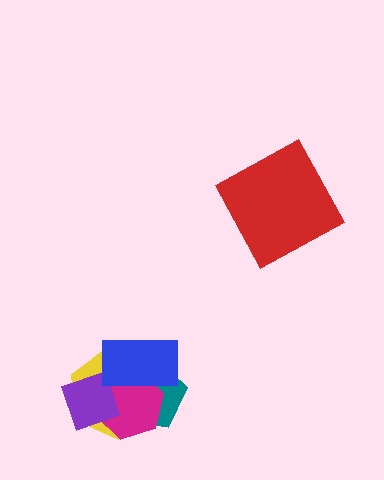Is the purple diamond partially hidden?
Yes, it is partially covered by another shape.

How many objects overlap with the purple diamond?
4 objects overlap with the purple diamond.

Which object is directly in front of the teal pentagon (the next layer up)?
The yellow hexagon is directly in front of the teal pentagon.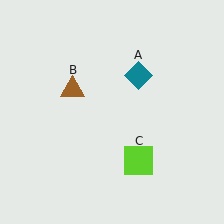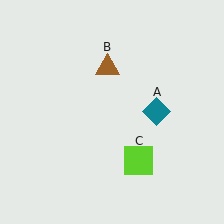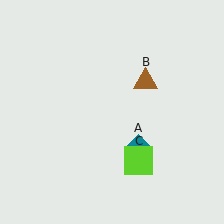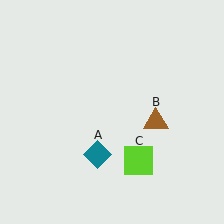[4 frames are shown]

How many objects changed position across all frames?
2 objects changed position: teal diamond (object A), brown triangle (object B).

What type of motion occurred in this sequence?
The teal diamond (object A), brown triangle (object B) rotated clockwise around the center of the scene.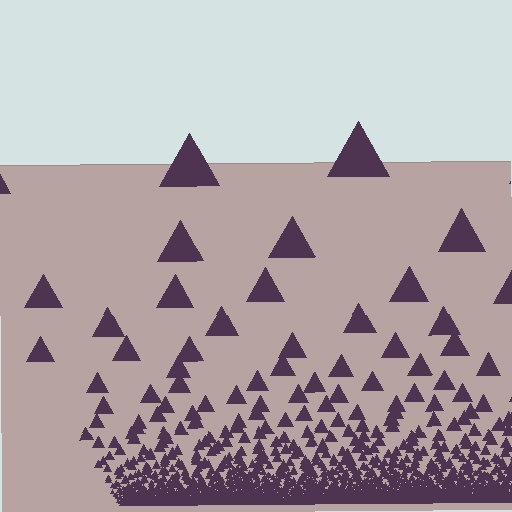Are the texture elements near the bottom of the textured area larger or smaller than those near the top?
Smaller. The gradient is inverted — elements near the bottom are smaller and denser.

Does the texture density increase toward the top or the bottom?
Density increases toward the bottom.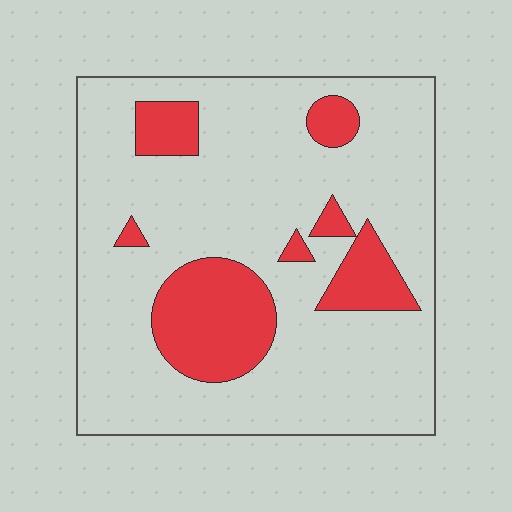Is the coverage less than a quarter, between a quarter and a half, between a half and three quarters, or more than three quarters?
Less than a quarter.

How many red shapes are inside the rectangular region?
7.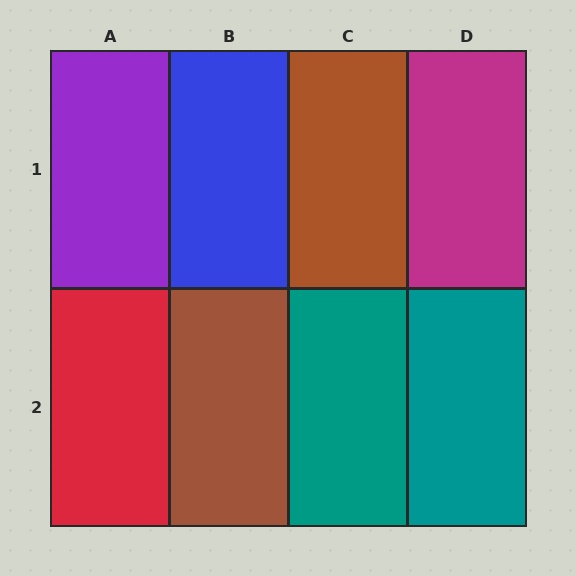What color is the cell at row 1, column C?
Brown.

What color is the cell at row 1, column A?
Purple.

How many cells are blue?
1 cell is blue.